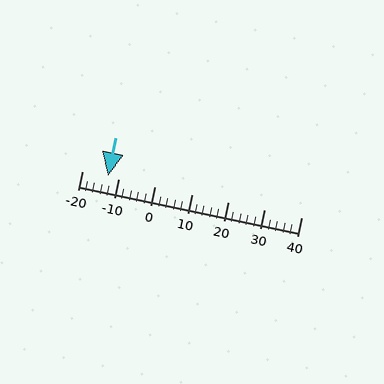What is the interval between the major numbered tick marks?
The major tick marks are spaced 10 units apart.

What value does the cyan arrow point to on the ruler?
The cyan arrow points to approximately -13.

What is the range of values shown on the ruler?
The ruler shows values from -20 to 40.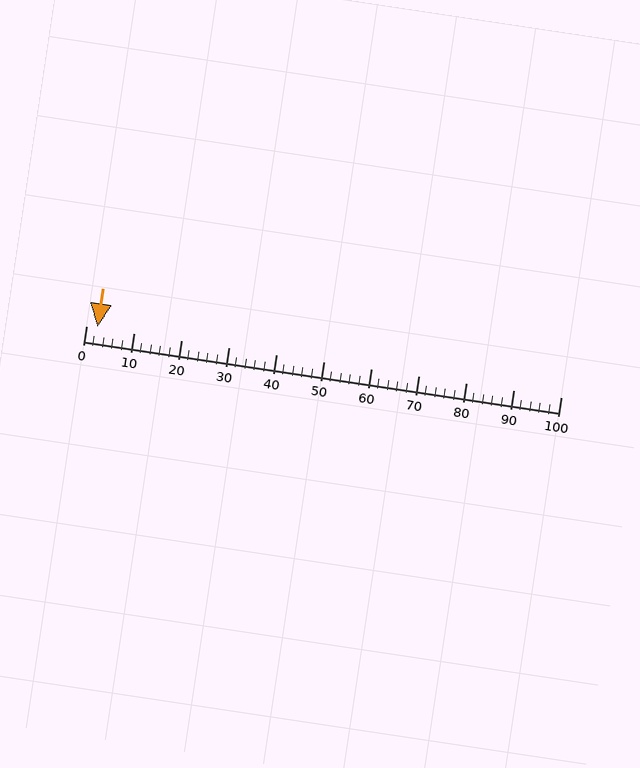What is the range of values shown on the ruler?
The ruler shows values from 0 to 100.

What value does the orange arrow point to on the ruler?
The orange arrow points to approximately 2.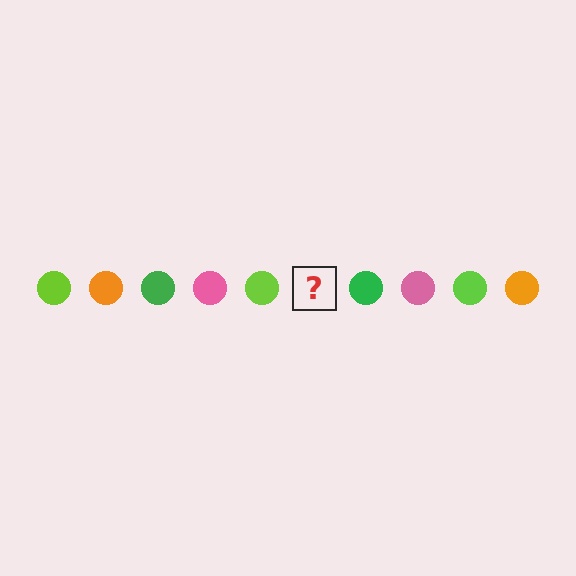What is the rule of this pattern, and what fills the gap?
The rule is that the pattern cycles through lime, orange, green, pink circles. The gap should be filled with an orange circle.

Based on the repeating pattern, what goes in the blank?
The blank should be an orange circle.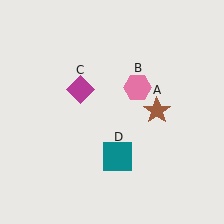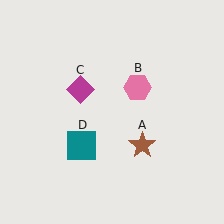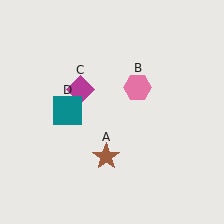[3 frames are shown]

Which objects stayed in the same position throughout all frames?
Pink hexagon (object B) and magenta diamond (object C) remained stationary.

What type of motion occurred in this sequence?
The brown star (object A), teal square (object D) rotated clockwise around the center of the scene.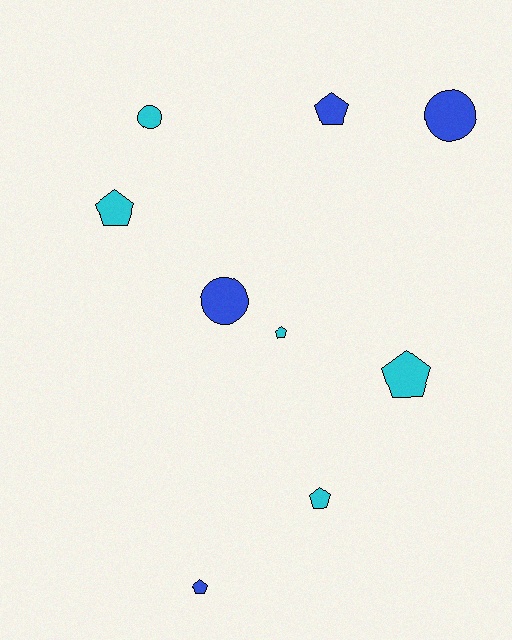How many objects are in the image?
There are 9 objects.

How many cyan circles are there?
There is 1 cyan circle.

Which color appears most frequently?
Cyan, with 5 objects.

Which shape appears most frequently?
Pentagon, with 6 objects.